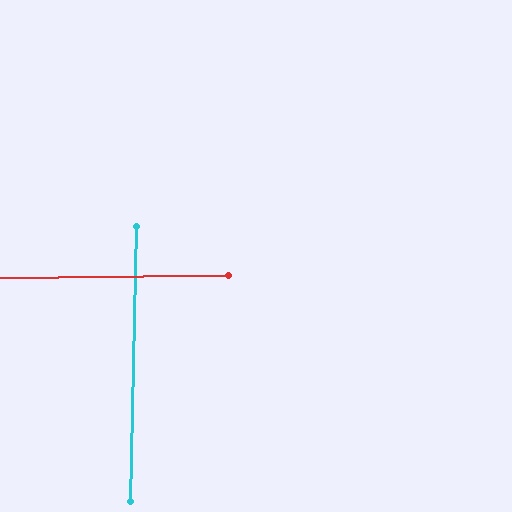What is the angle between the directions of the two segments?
Approximately 88 degrees.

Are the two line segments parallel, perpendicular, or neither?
Perpendicular — they meet at approximately 88°.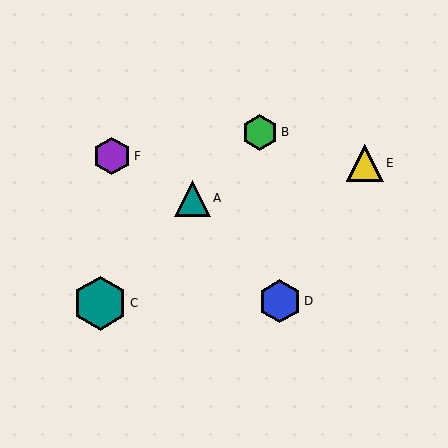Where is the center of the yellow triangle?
The center of the yellow triangle is at (365, 163).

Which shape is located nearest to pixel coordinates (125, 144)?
The purple hexagon (labeled F) at (112, 156) is nearest to that location.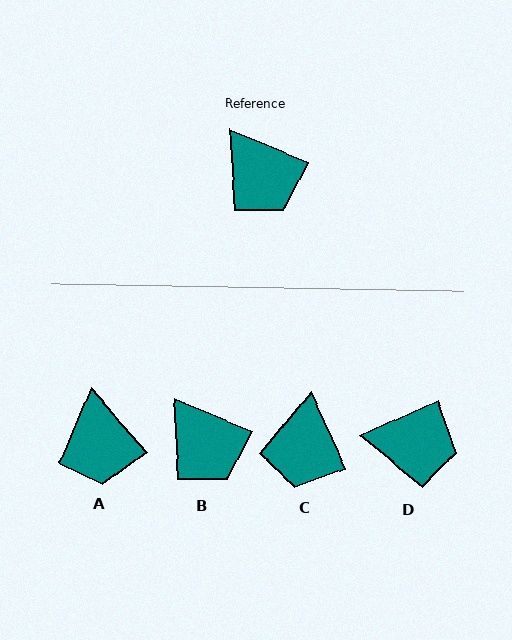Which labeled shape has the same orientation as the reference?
B.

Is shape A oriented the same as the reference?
No, it is off by about 26 degrees.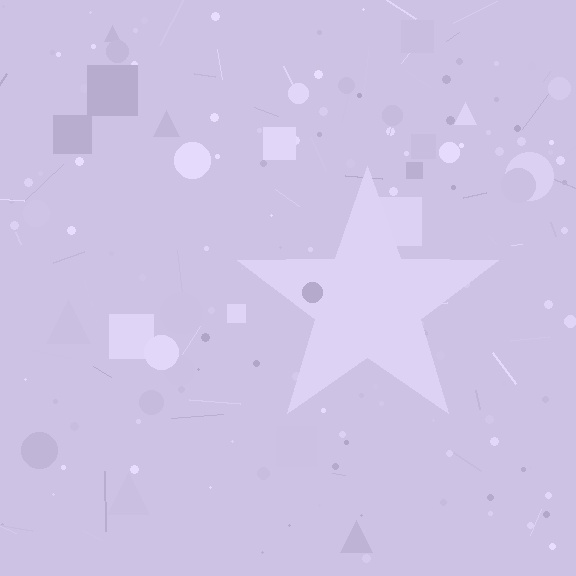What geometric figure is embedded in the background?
A star is embedded in the background.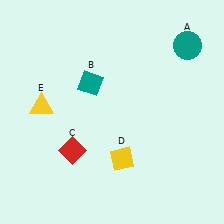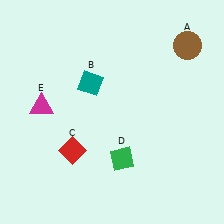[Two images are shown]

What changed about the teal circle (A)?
In Image 1, A is teal. In Image 2, it changed to brown.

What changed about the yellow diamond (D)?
In Image 1, D is yellow. In Image 2, it changed to green.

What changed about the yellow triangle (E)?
In Image 1, E is yellow. In Image 2, it changed to magenta.